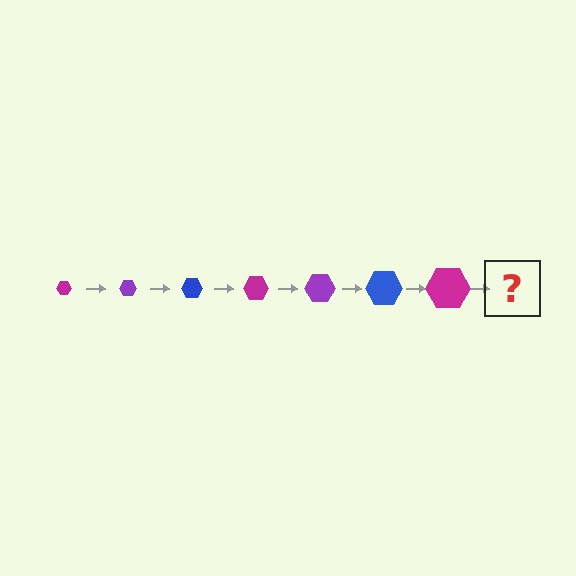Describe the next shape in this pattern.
It should be a purple hexagon, larger than the previous one.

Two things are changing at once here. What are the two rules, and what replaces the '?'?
The two rules are that the hexagon grows larger each step and the color cycles through magenta, purple, and blue. The '?' should be a purple hexagon, larger than the previous one.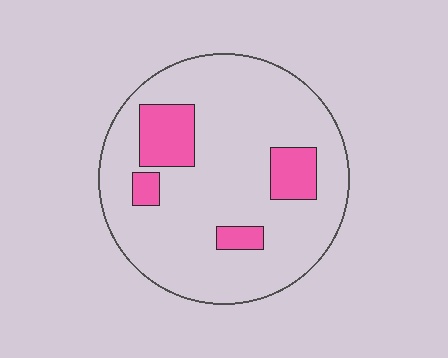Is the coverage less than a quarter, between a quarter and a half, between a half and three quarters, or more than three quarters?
Less than a quarter.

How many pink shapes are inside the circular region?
4.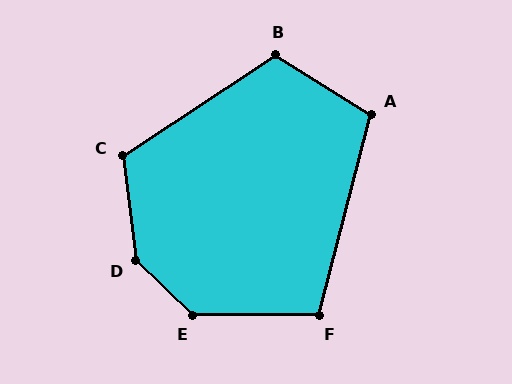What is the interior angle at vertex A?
Approximately 108 degrees (obtuse).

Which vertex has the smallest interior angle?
F, at approximately 105 degrees.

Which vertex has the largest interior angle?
D, at approximately 141 degrees.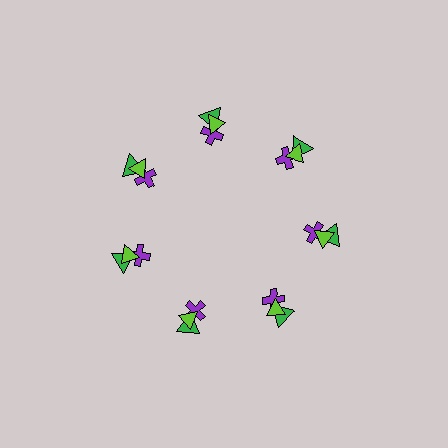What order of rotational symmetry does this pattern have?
This pattern has 7-fold rotational symmetry.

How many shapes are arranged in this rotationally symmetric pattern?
There are 21 shapes, arranged in 7 groups of 3.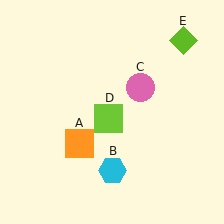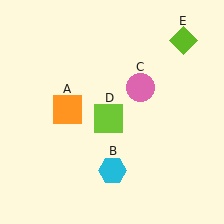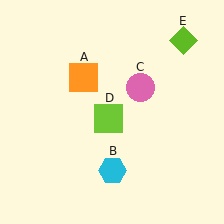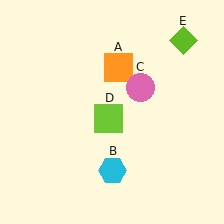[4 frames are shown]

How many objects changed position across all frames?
1 object changed position: orange square (object A).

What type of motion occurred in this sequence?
The orange square (object A) rotated clockwise around the center of the scene.